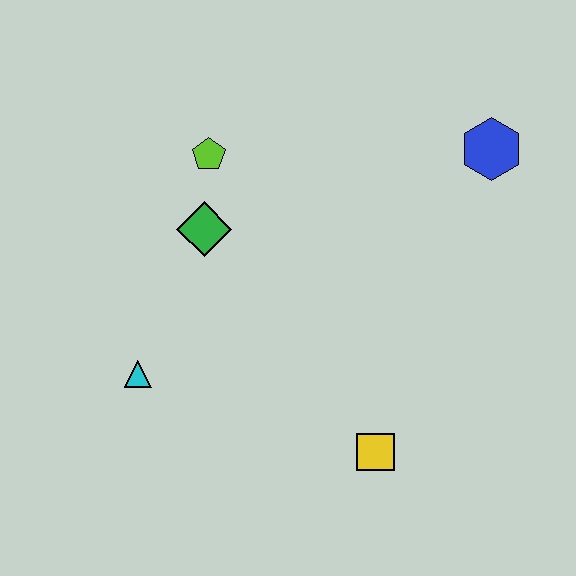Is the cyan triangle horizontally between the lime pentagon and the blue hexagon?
No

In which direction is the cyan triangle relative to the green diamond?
The cyan triangle is below the green diamond.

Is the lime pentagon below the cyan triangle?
No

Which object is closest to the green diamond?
The lime pentagon is closest to the green diamond.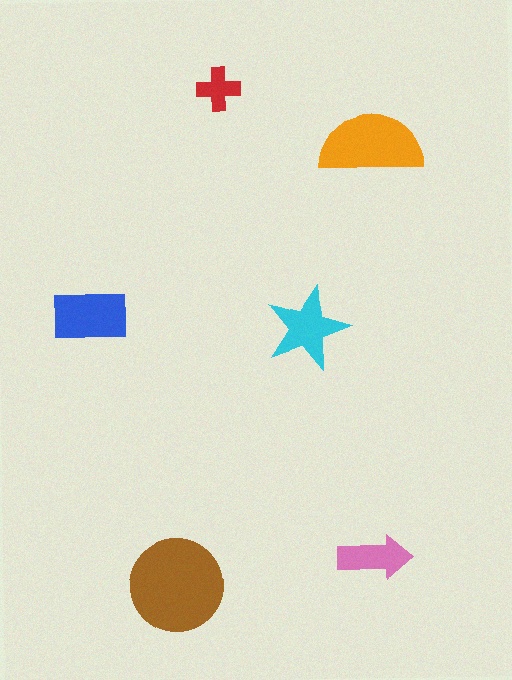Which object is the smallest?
The red cross.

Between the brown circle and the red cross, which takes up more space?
The brown circle.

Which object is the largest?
The brown circle.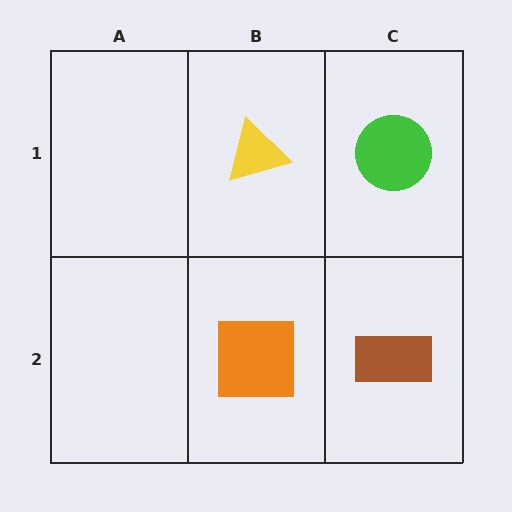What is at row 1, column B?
A yellow triangle.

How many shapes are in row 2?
2 shapes.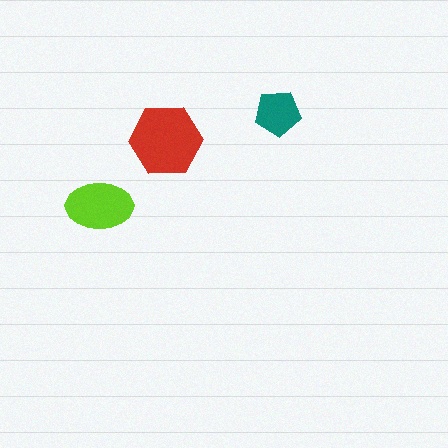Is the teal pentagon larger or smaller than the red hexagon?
Smaller.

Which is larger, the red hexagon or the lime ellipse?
The red hexagon.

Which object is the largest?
The red hexagon.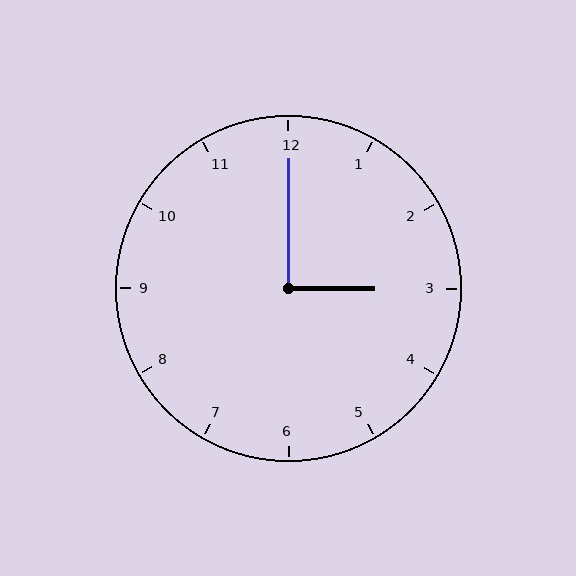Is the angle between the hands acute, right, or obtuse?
It is right.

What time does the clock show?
3:00.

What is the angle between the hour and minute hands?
Approximately 90 degrees.